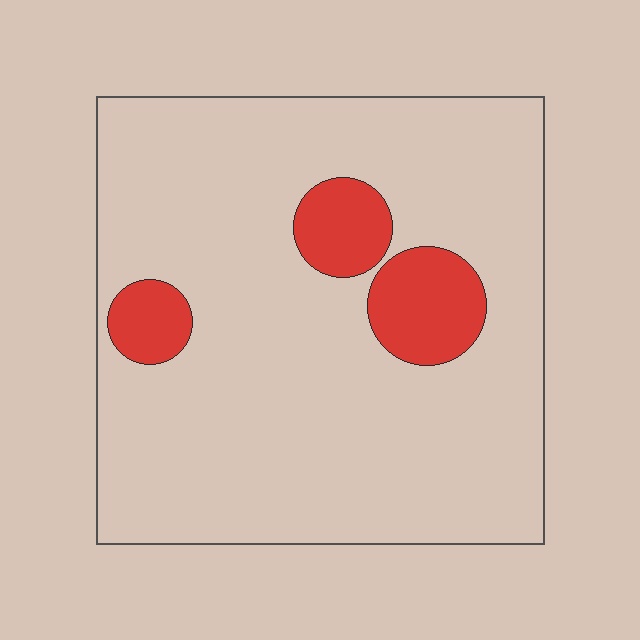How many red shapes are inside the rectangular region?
3.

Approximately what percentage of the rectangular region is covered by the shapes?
Approximately 10%.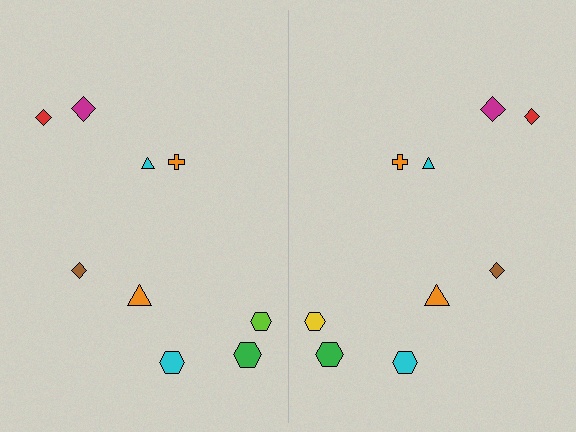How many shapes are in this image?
There are 18 shapes in this image.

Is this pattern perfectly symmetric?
No, the pattern is not perfectly symmetric. The yellow hexagon on the right side breaks the symmetry — its mirror counterpart is lime.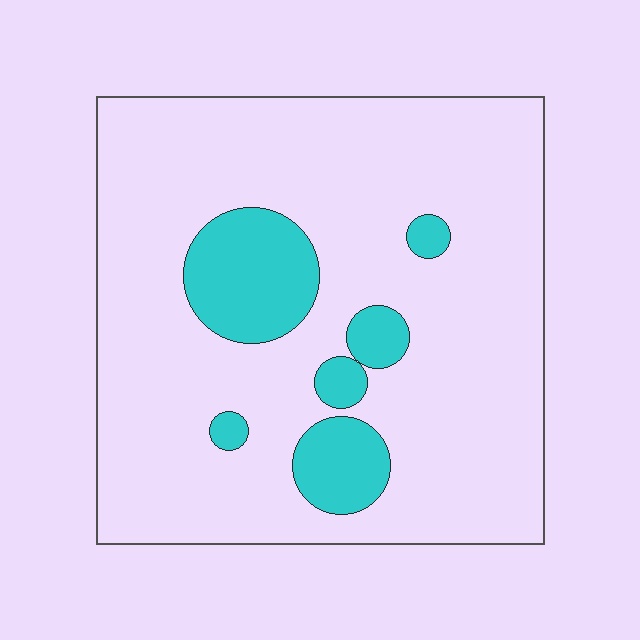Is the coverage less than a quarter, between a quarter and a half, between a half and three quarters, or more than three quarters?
Less than a quarter.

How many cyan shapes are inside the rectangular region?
6.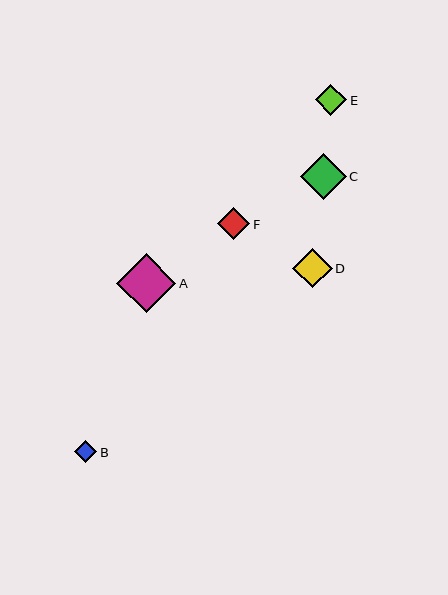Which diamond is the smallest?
Diamond B is the smallest with a size of approximately 23 pixels.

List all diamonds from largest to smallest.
From largest to smallest: A, C, D, F, E, B.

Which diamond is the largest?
Diamond A is the largest with a size of approximately 59 pixels.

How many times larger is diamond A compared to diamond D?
Diamond A is approximately 1.5 times the size of diamond D.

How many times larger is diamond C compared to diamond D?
Diamond C is approximately 1.2 times the size of diamond D.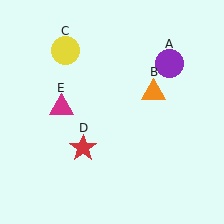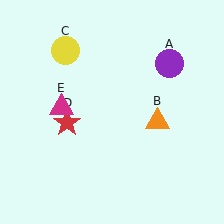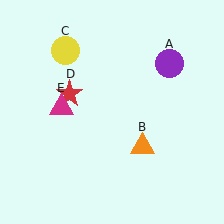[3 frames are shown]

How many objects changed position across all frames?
2 objects changed position: orange triangle (object B), red star (object D).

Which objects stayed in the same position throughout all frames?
Purple circle (object A) and yellow circle (object C) and magenta triangle (object E) remained stationary.